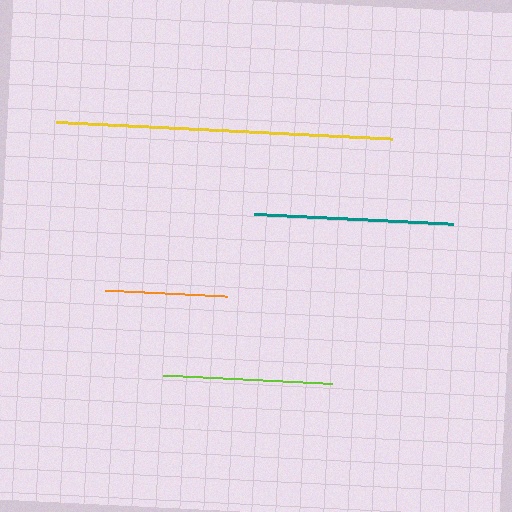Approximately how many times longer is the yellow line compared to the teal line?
The yellow line is approximately 1.7 times the length of the teal line.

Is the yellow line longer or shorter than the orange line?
The yellow line is longer than the orange line.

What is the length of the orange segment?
The orange segment is approximately 122 pixels long.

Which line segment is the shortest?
The orange line is the shortest at approximately 122 pixels.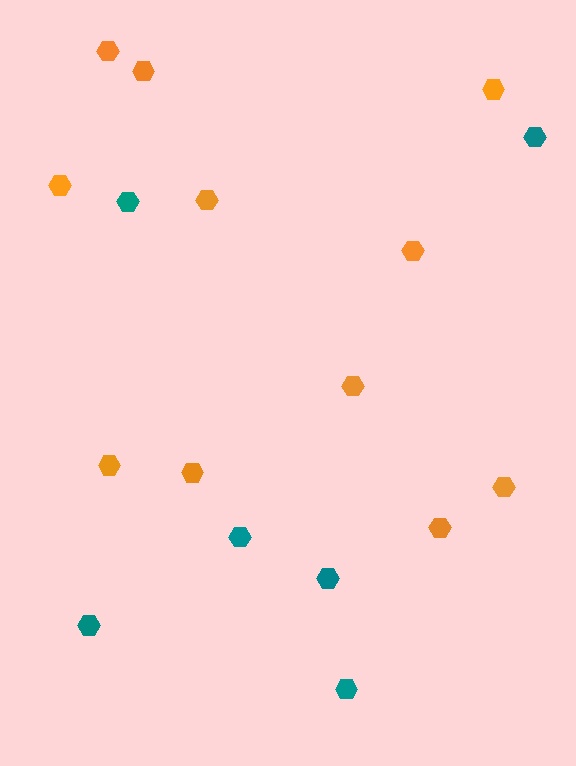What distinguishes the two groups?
There are 2 groups: one group of orange hexagons (11) and one group of teal hexagons (6).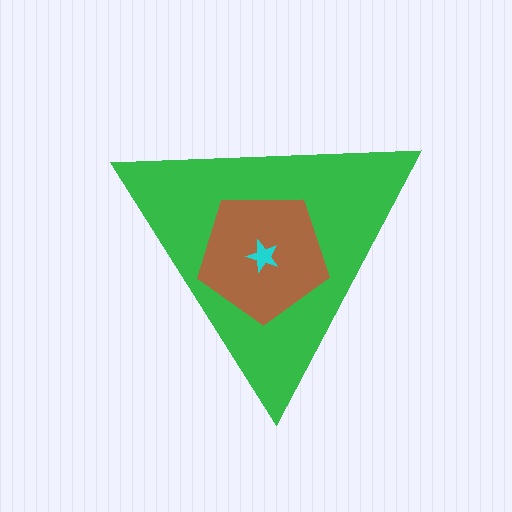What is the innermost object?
The cyan star.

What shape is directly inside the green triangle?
The brown pentagon.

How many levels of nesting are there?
3.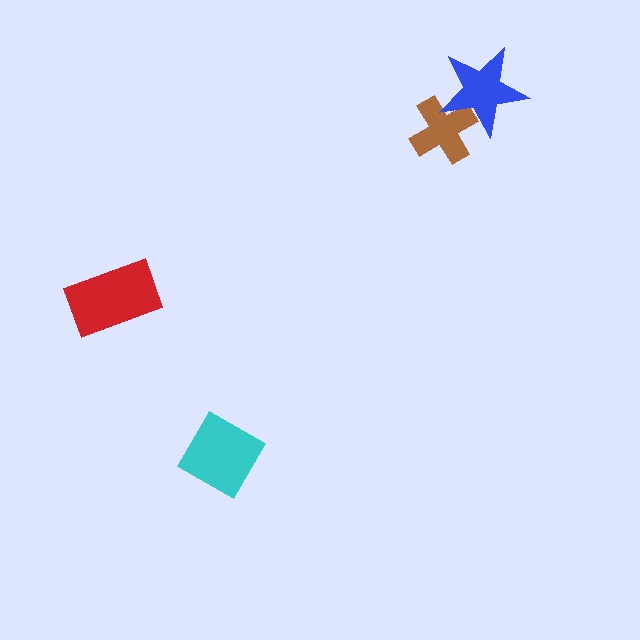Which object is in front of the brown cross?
The blue star is in front of the brown cross.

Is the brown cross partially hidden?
Yes, it is partially covered by another shape.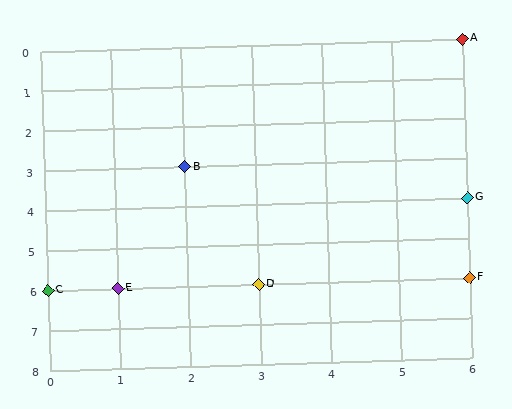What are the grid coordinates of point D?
Point D is at grid coordinates (3, 6).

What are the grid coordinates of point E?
Point E is at grid coordinates (1, 6).